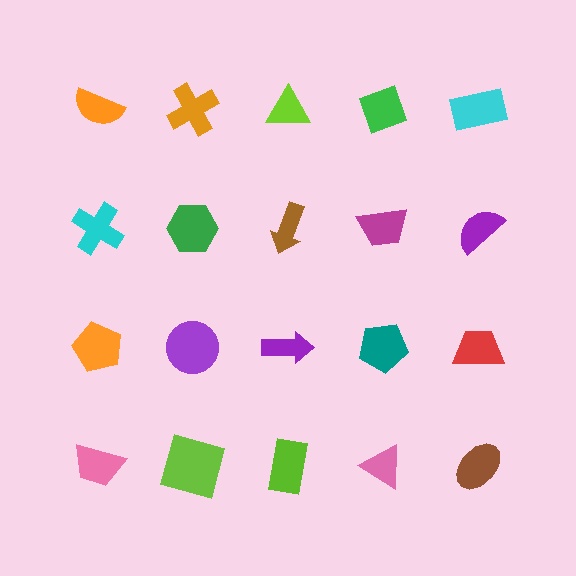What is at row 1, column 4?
A green diamond.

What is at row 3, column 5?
A red trapezoid.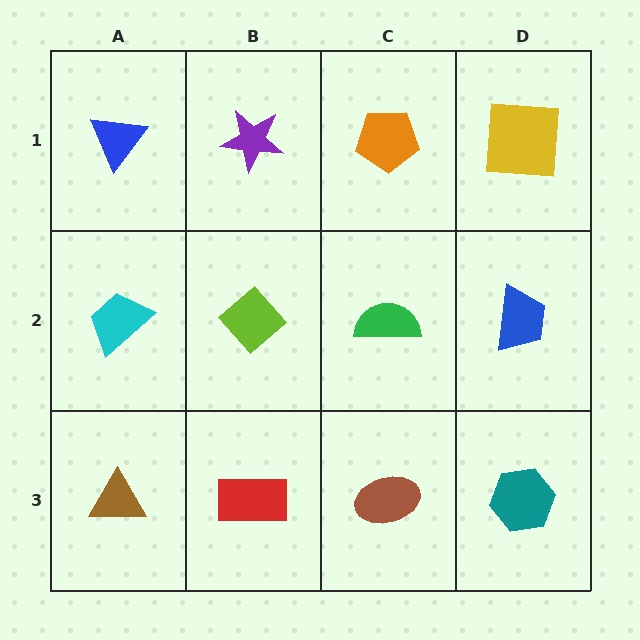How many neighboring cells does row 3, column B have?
3.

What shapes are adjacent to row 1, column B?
A lime diamond (row 2, column B), a blue triangle (row 1, column A), an orange pentagon (row 1, column C).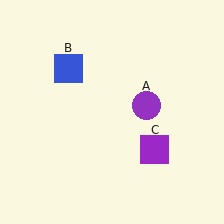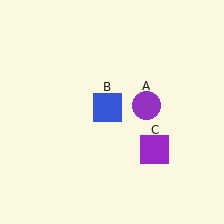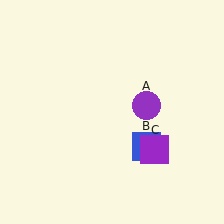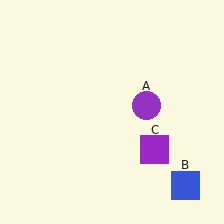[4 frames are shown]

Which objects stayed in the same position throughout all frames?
Purple circle (object A) and purple square (object C) remained stationary.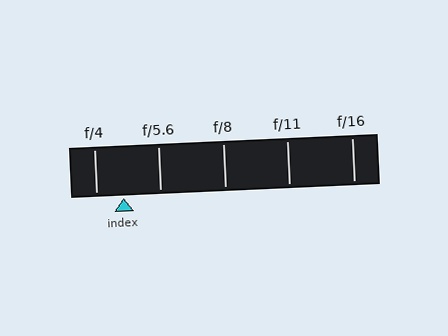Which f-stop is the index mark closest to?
The index mark is closest to f/4.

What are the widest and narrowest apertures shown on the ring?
The widest aperture shown is f/4 and the narrowest is f/16.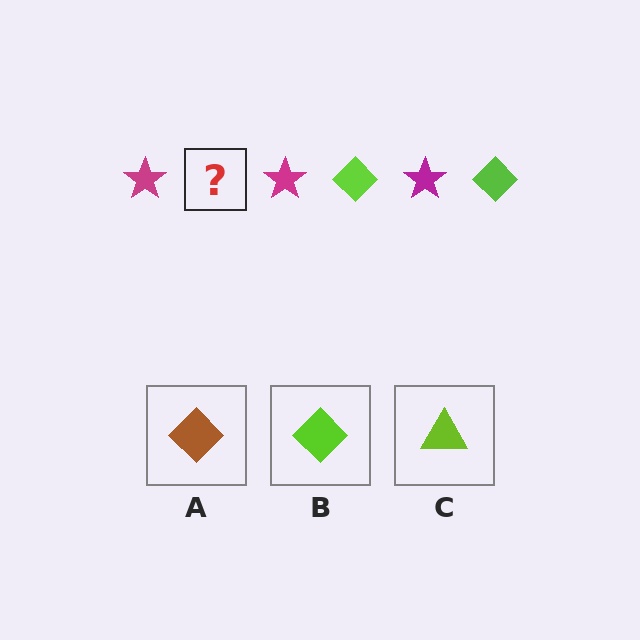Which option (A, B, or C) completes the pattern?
B.